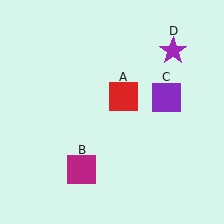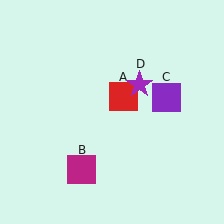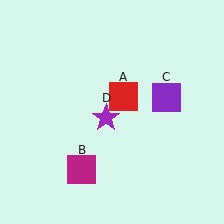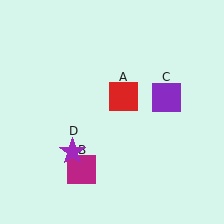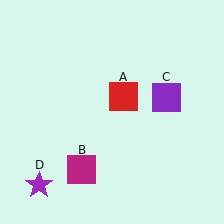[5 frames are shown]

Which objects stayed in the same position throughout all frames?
Red square (object A) and magenta square (object B) and purple square (object C) remained stationary.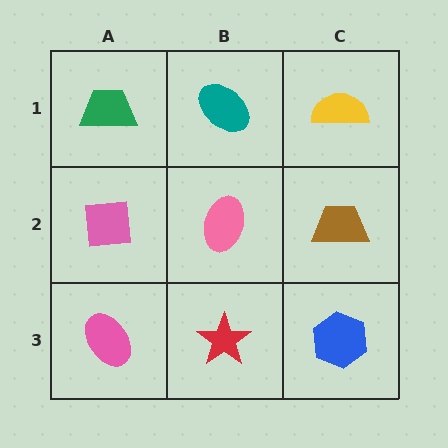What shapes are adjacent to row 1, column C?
A brown trapezoid (row 2, column C), a teal ellipse (row 1, column B).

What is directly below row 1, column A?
A pink square.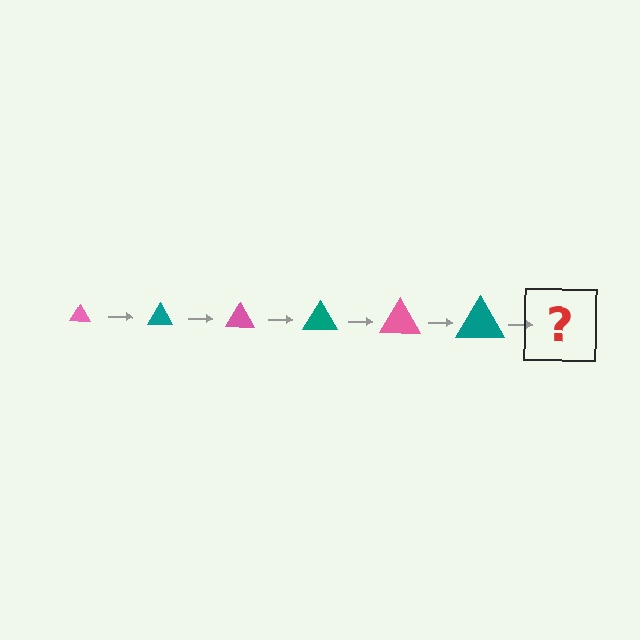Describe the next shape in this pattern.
It should be a pink triangle, larger than the previous one.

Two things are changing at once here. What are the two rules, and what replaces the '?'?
The two rules are that the triangle grows larger each step and the color cycles through pink and teal. The '?' should be a pink triangle, larger than the previous one.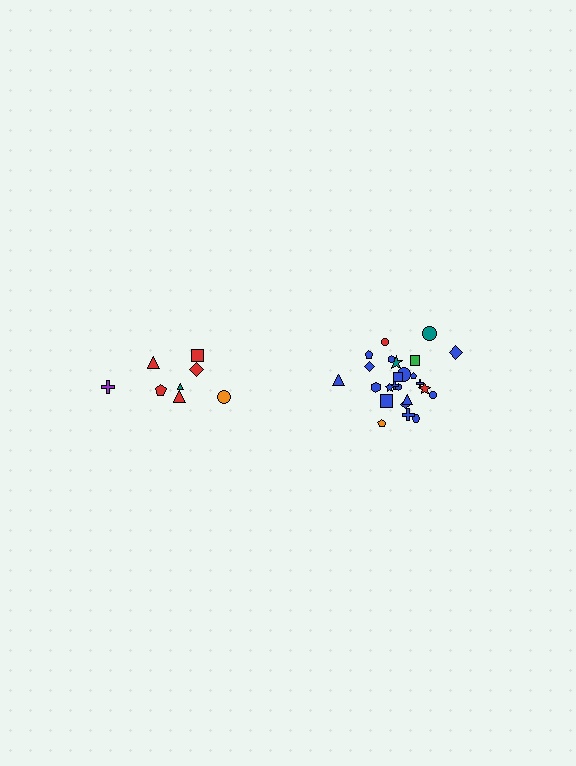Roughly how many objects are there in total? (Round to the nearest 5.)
Roughly 35 objects in total.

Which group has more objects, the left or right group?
The right group.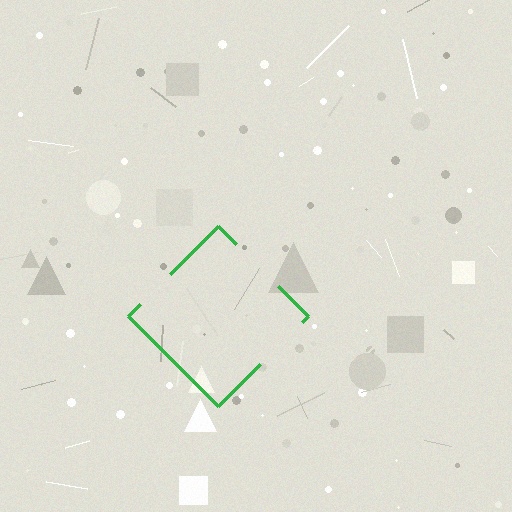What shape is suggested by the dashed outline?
The dashed outline suggests a diamond.